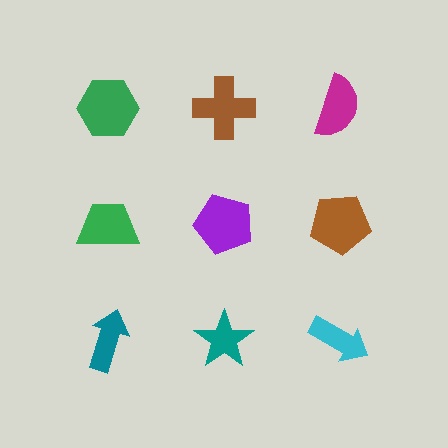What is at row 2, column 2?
A purple pentagon.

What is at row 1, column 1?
A green hexagon.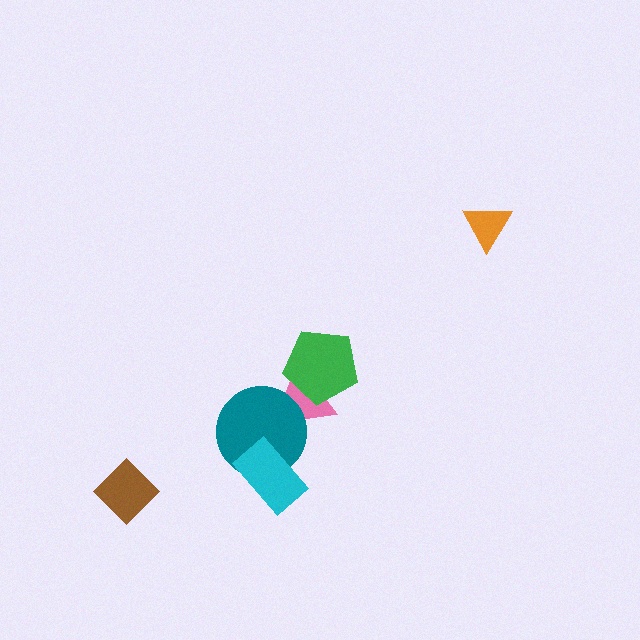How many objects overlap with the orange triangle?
0 objects overlap with the orange triangle.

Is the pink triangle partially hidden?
Yes, it is partially covered by another shape.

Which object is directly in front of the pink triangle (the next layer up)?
The teal circle is directly in front of the pink triangle.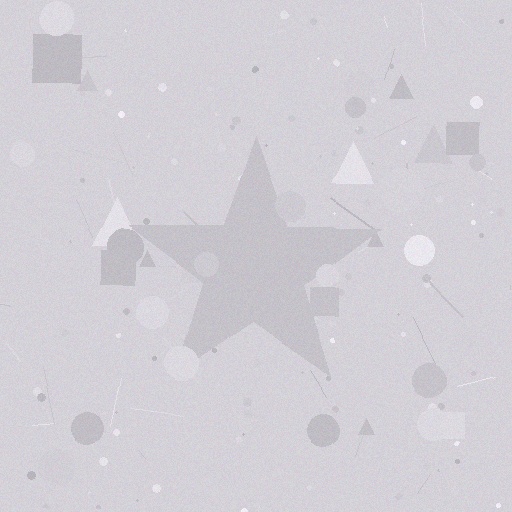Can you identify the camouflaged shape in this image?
The camouflaged shape is a star.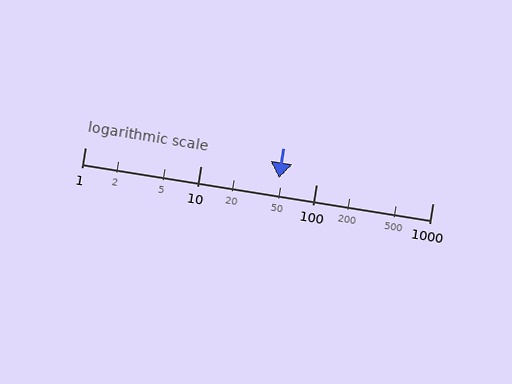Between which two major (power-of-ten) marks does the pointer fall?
The pointer is between 10 and 100.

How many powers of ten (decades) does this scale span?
The scale spans 3 decades, from 1 to 1000.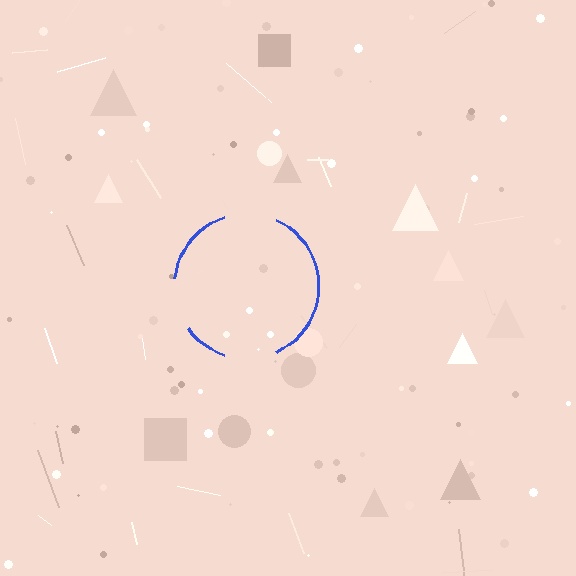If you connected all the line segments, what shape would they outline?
They would outline a circle.